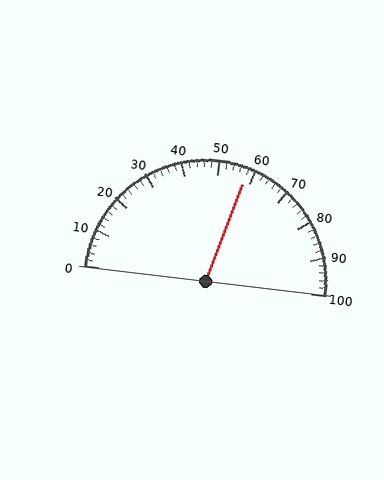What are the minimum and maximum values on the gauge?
The gauge ranges from 0 to 100.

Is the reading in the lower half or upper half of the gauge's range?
The reading is in the upper half of the range (0 to 100).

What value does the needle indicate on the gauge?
The needle indicates approximately 58.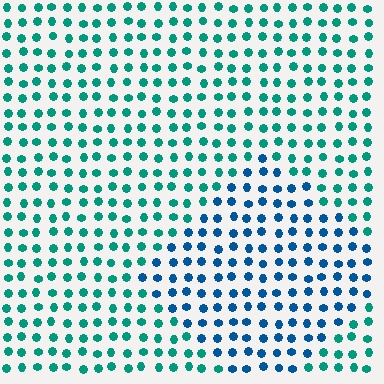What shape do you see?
I see a diamond.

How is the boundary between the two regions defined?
The boundary is defined purely by a slight shift in hue (about 38 degrees). Spacing, size, and orientation are identical on both sides.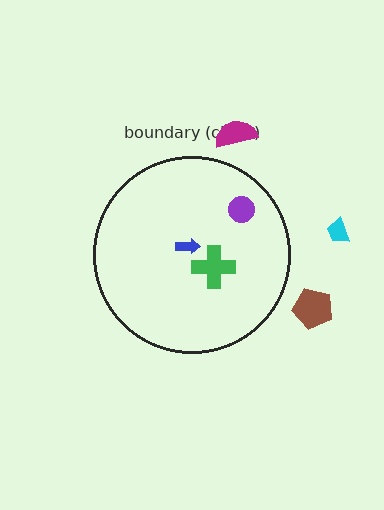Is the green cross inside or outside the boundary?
Inside.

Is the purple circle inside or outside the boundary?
Inside.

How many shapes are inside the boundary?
3 inside, 3 outside.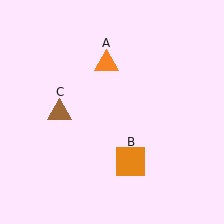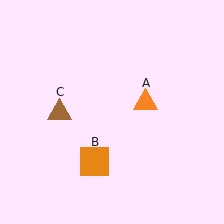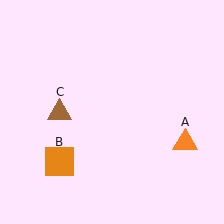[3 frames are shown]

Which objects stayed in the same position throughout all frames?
Brown triangle (object C) remained stationary.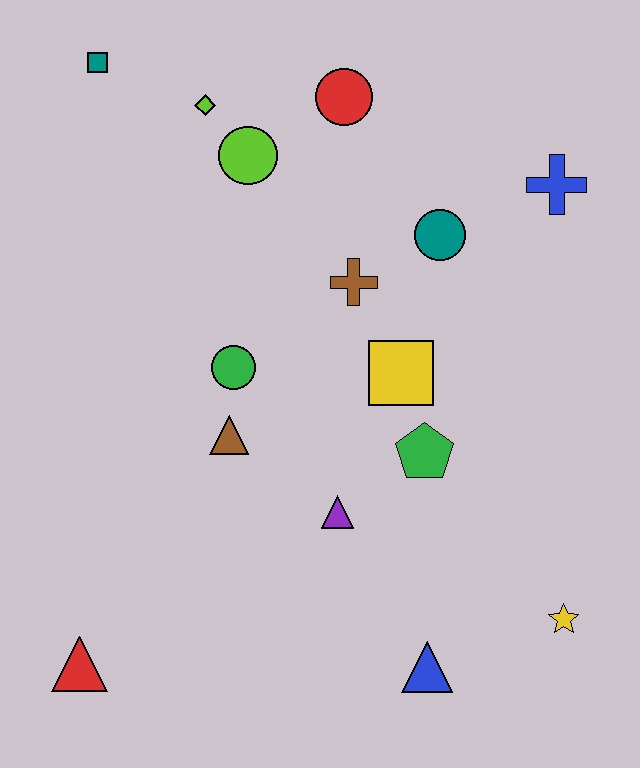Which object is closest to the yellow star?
The blue triangle is closest to the yellow star.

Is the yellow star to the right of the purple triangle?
Yes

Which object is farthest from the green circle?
The yellow star is farthest from the green circle.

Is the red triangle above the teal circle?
No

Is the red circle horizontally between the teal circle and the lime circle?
Yes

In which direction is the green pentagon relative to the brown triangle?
The green pentagon is to the right of the brown triangle.